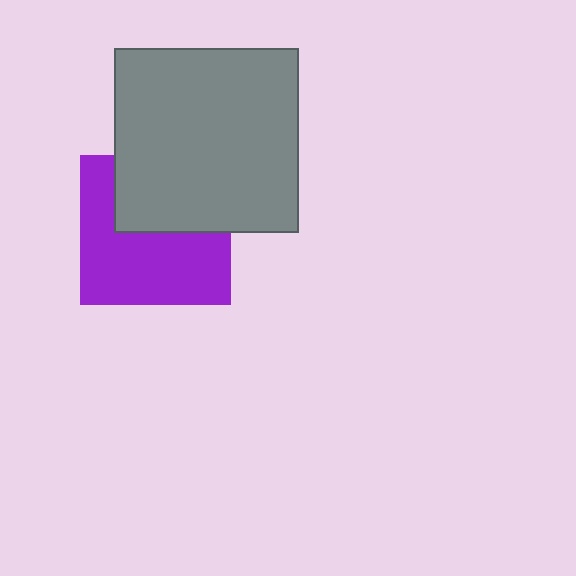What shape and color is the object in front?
The object in front is a gray square.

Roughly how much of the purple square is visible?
About half of it is visible (roughly 60%).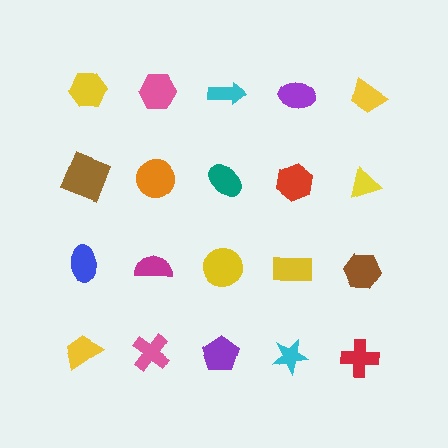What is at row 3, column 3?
A yellow circle.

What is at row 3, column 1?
A blue ellipse.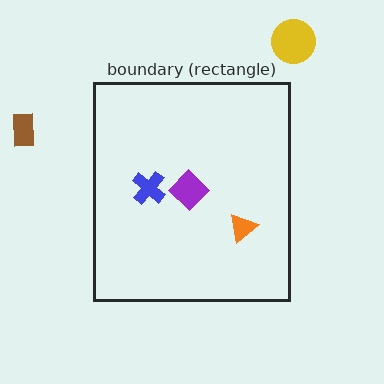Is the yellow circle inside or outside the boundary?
Outside.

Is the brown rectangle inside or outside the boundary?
Outside.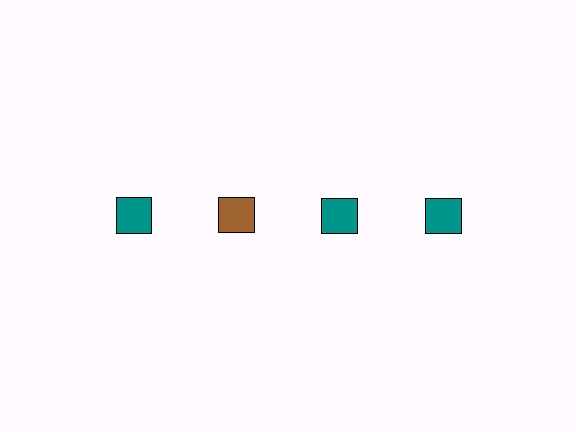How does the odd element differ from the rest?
It has a different color: brown instead of teal.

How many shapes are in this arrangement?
There are 4 shapes arranged in a grid pattern.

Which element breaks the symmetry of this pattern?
The brown square in the top row, second from left column breaks the symmetry. All other shapes are teal squares.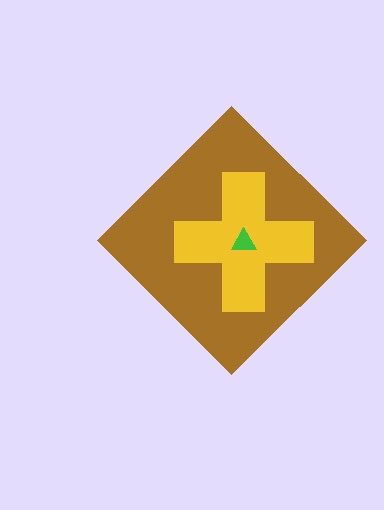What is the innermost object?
The green triangle.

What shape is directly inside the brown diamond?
The yellow cross.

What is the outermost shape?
The brown diamond.